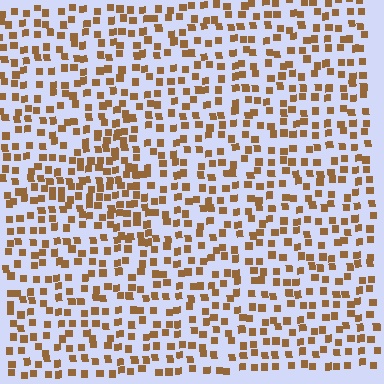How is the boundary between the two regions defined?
The boundary is defined by a change in element density (approximately 1.6x ratio). All elements are the same color, size, and shape.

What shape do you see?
I see a triangle.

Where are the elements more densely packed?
The elements are more densely packed inside the triangle boundary.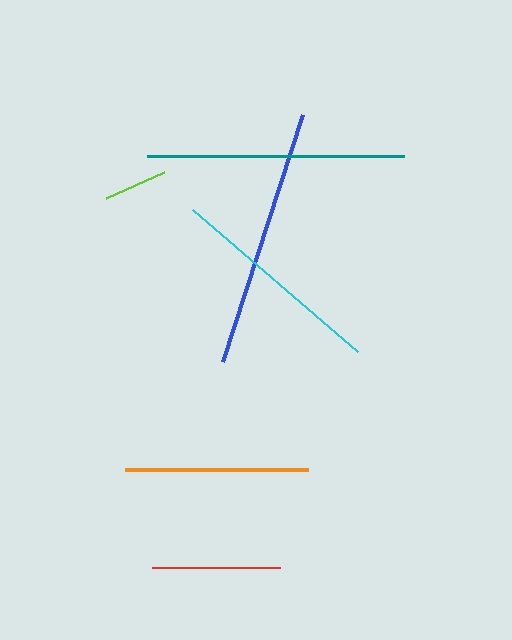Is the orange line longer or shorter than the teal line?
The teal line is longer than the orange line.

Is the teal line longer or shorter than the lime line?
The teal line is longer than the lime line.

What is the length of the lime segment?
The lime segment is approximately 63 pixels long.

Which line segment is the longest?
The blue line is the longest at approximately 260 pixels.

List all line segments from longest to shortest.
From longest to shortest: blue, teal, cyan, orange, red, lime.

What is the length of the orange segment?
The orange segment is approximately 183 pixels long.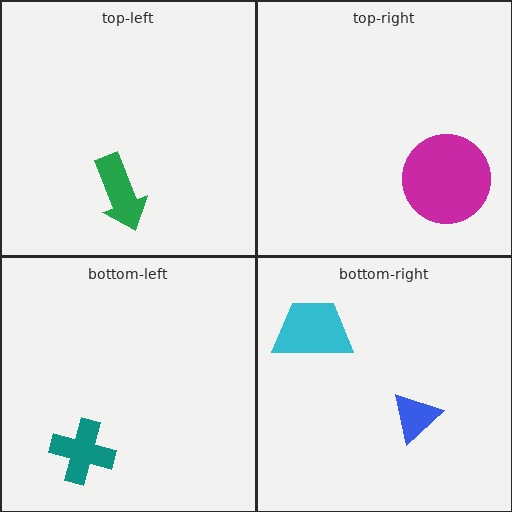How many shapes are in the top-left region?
1.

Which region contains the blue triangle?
The bottom-right region.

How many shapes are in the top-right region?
1.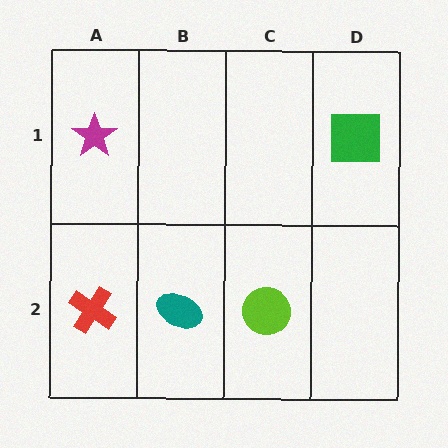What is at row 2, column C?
A lime circle.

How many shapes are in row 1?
2 shapes.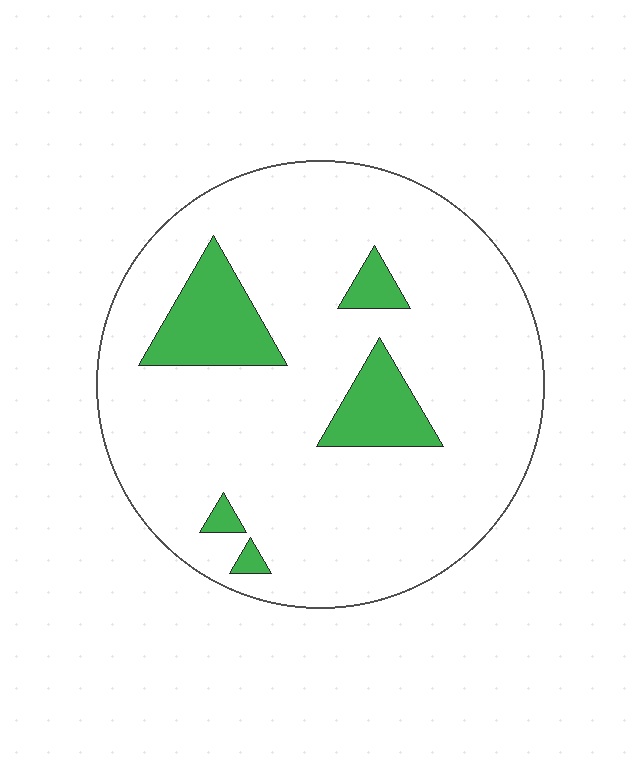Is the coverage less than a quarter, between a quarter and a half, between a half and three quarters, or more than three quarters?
Less than a quarter.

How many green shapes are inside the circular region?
5.